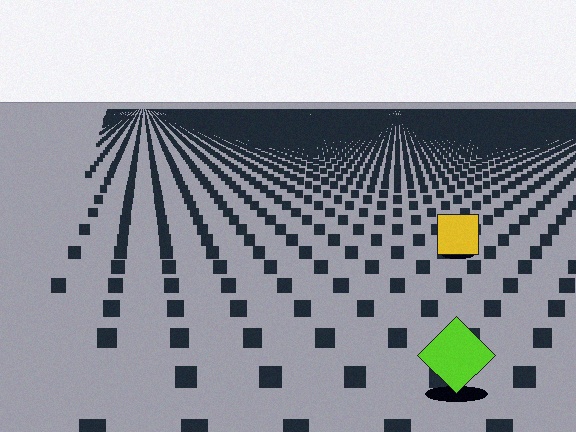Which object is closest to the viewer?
The lime diamond is closest. The texture marks near it are larger and more spread out.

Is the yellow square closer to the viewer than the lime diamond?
No. The lime diamond is closer — you can tell from the texture gradient: the ground texture is coarser near it.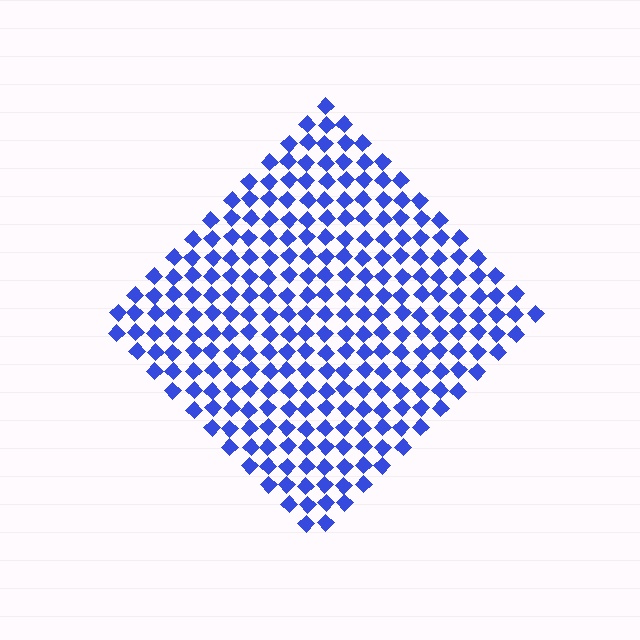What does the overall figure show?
The overall figure shows a diamond.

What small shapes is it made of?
It is made of small diamonds.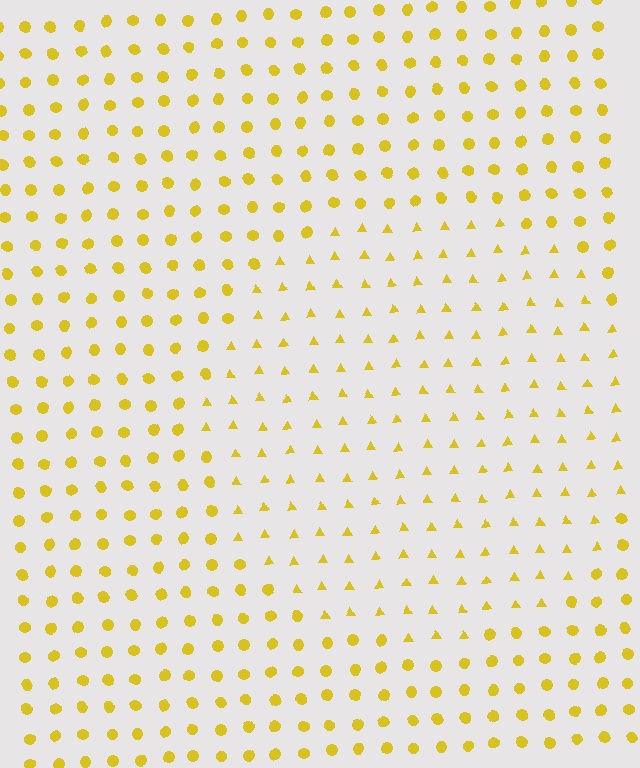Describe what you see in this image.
The image is filled with small yellow elements arranged in a uniform grid. A circle-shaped region contains triangles, while the surrounding area contains circles. The boundary is defined purely by the change in element shape.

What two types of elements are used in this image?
The image uses triangles inside the circle region and circles outside it.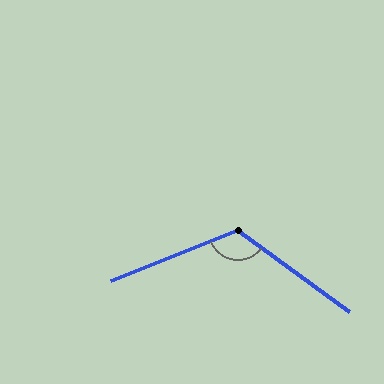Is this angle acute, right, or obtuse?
It is obtuse.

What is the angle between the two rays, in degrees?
Approximately 123 degrees.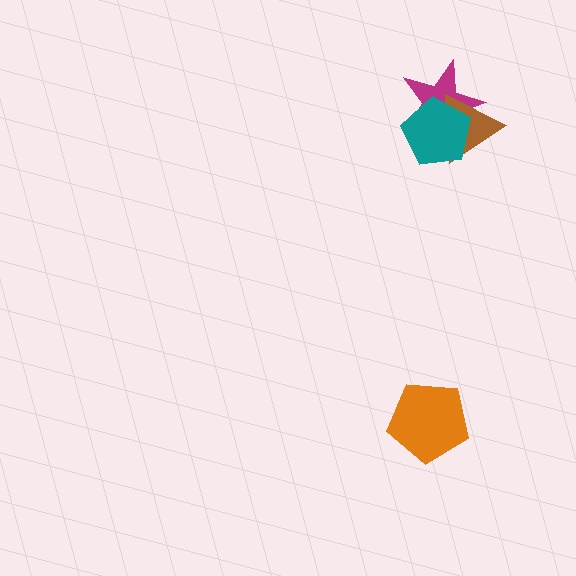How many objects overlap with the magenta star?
2 objects overlap with the magenta star.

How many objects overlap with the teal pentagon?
2 objects overlap with the teal pentagon.